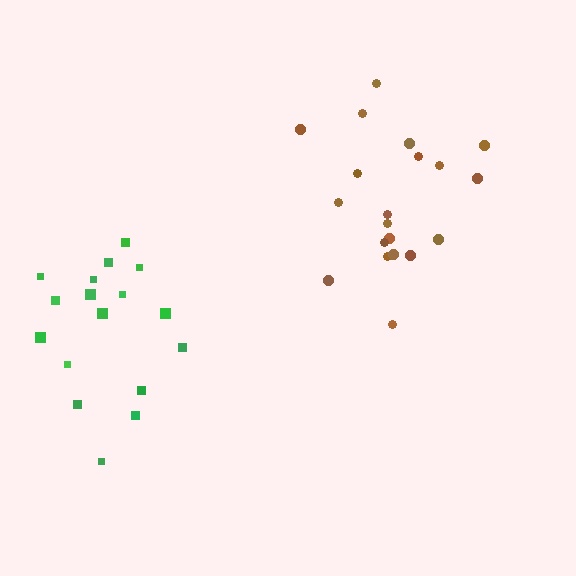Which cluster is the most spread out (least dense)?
Green.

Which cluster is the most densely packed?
Brown.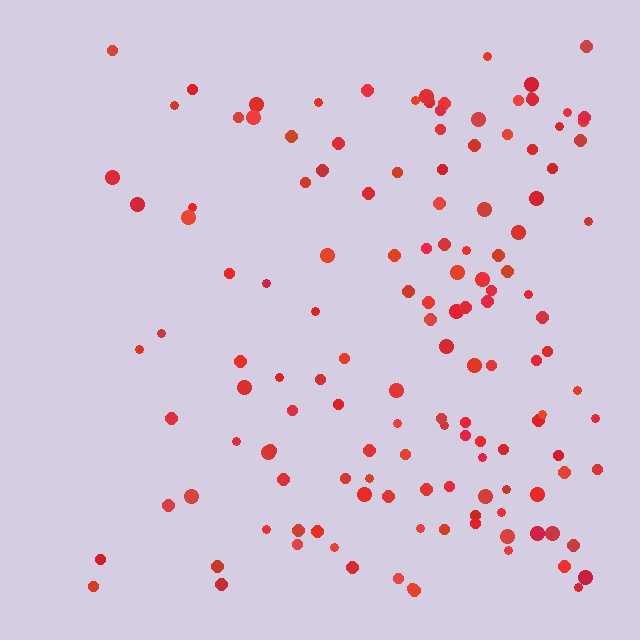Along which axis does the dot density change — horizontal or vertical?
Horizontal.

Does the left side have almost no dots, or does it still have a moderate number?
Still a moderate number, just noticeably fewer than the right.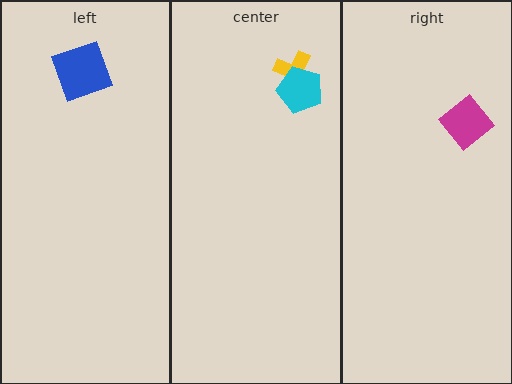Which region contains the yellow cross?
The center region.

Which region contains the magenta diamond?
The right region.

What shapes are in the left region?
The blue square.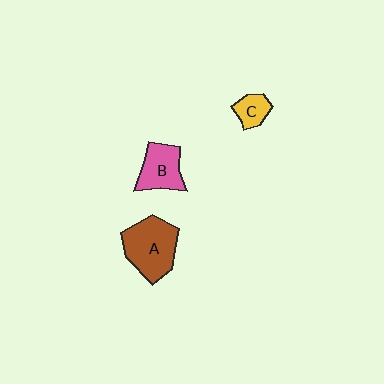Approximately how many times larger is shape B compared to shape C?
Approximately 1.9 times.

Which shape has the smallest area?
Shape C (yellow).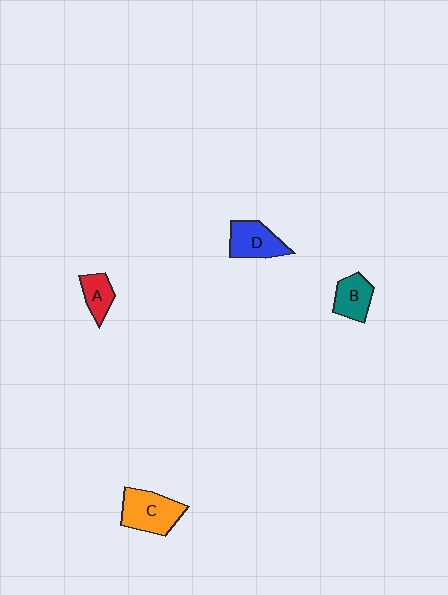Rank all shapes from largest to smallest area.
From largest to smallest: C (orange), D (blue), B (teal), A (red).